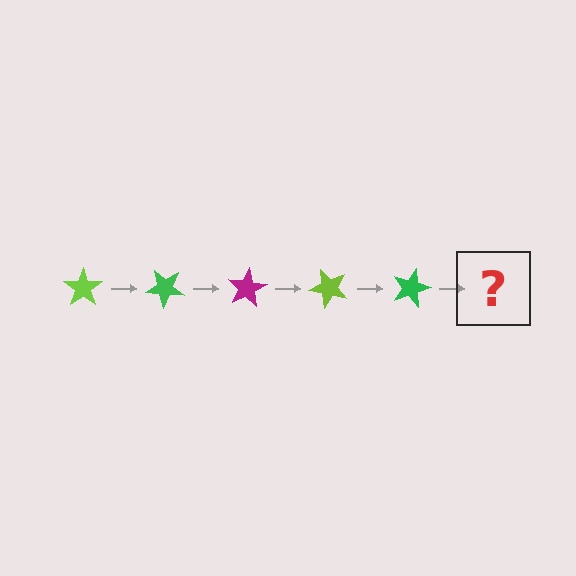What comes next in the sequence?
The next element should be a magenta star, rotated 200 degrees from the start.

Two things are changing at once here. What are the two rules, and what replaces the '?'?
The two rules are that it rotates 40 degrees each step and the color cycles through lime, green, and magenta. The '?' should be a magenta star, rotated 200 degrees from the start.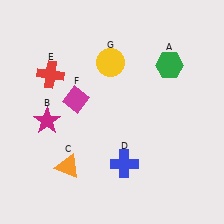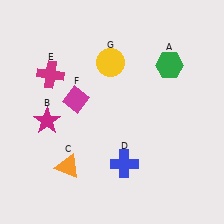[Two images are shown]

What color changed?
The cross (E) changed from red in Image 1 to magenta in Image 2.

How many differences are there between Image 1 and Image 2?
There is 1 difference between the two images.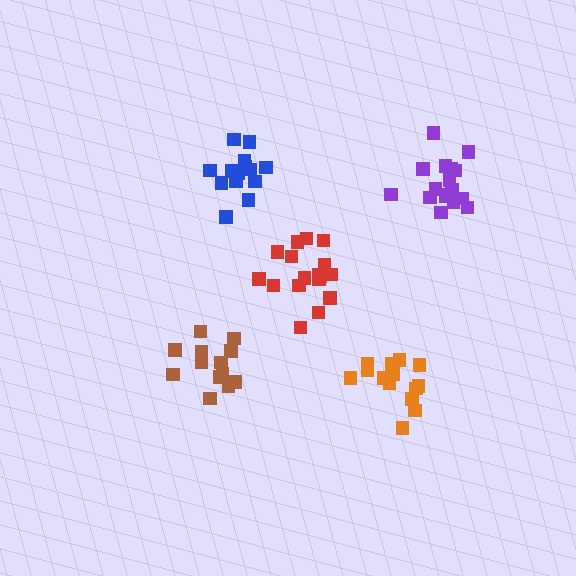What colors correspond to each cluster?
The clusters are colored: orange, blue, purple, red, brown.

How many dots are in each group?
Group 1: 14 dots, Group 2: 14 dots, Group 3: 17 dots, Group 4: 17 dots, Group 5: 13 dots (75 total).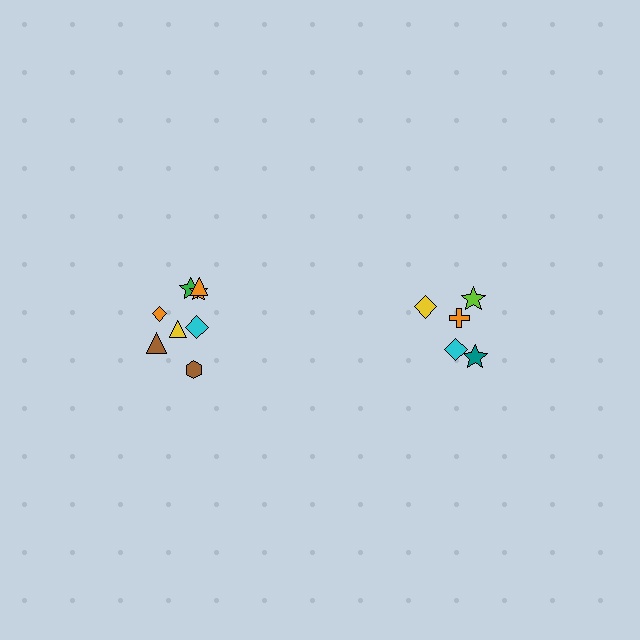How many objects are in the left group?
There are 8 objects.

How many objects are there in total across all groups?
There are 13 objects.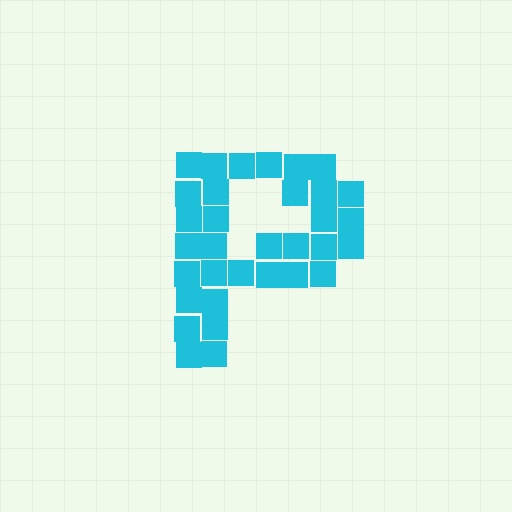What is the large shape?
The large shape is the letter P.